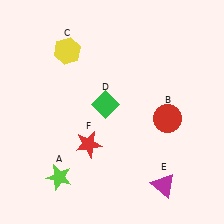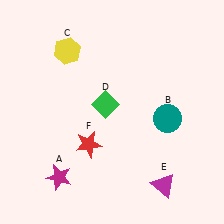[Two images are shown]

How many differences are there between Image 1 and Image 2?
There are 2 differences between the two images.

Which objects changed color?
A changed from lime to magenta. B changed from red to teal.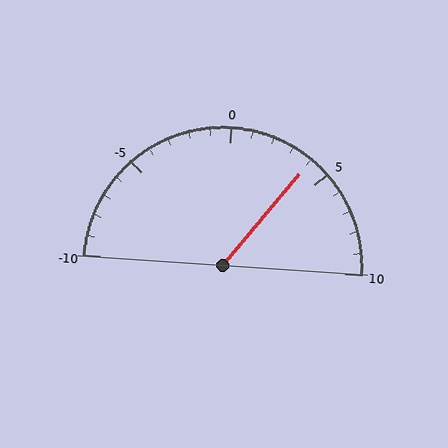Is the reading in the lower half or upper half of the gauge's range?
The reading is in the upper half of the range (-10 to 10).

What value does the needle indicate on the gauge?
The needle indicates approximately 4.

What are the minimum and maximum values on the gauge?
The gauge ranges from -10 to 10.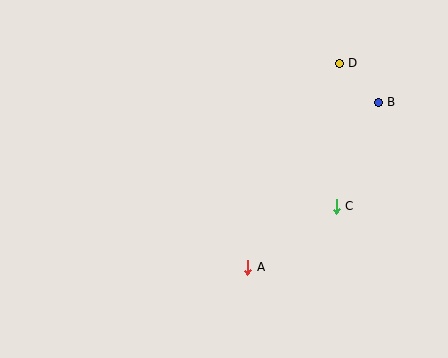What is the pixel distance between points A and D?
The distance between A and D is 223 pixels.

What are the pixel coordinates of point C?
Point C is at (336, 206).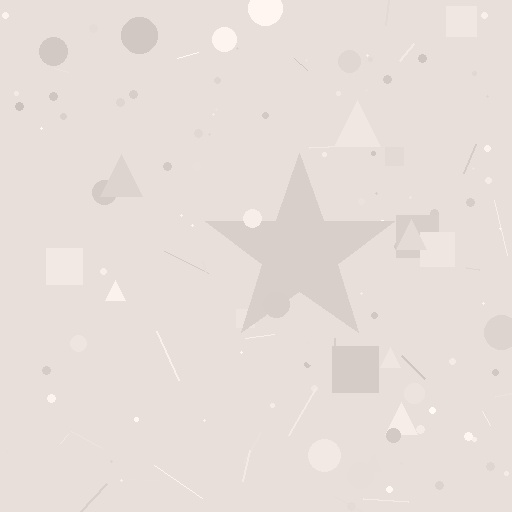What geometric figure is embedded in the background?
A star is embedded in the background.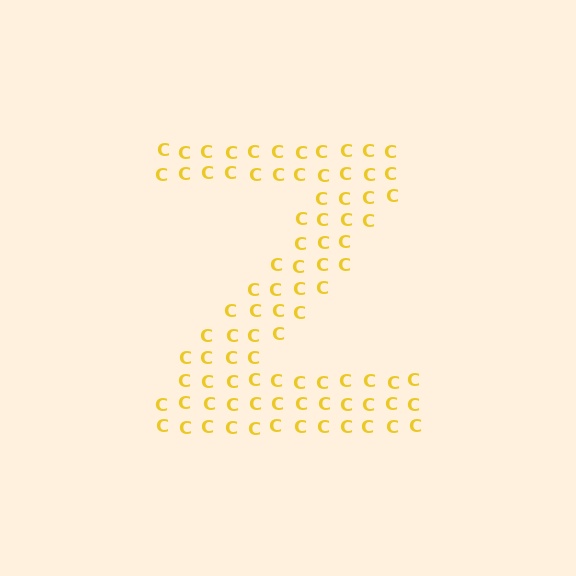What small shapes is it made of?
It is made of small letter C's.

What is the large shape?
The large shape is the letter Z.